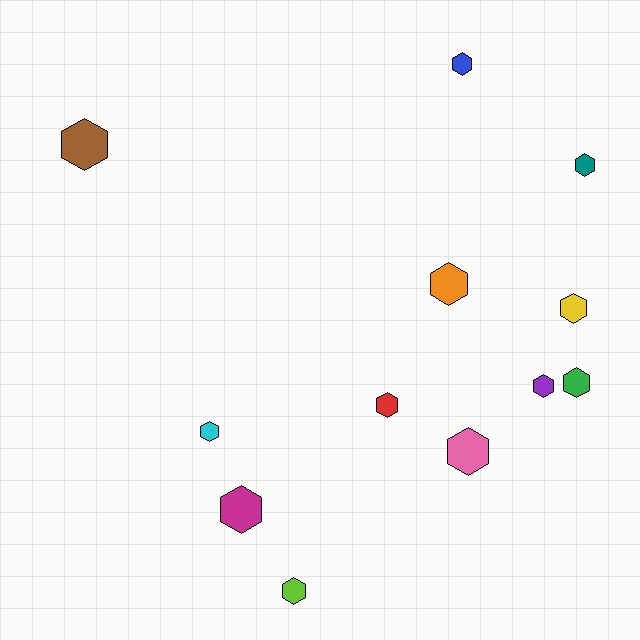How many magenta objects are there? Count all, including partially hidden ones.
There is 1 magenta object.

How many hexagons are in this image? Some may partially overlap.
There are 12 hexagons.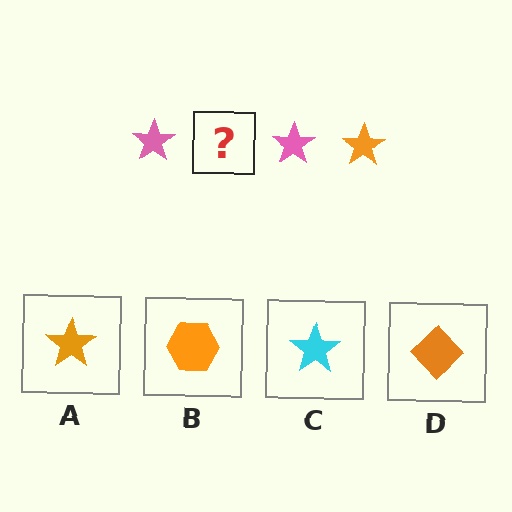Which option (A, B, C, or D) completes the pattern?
A.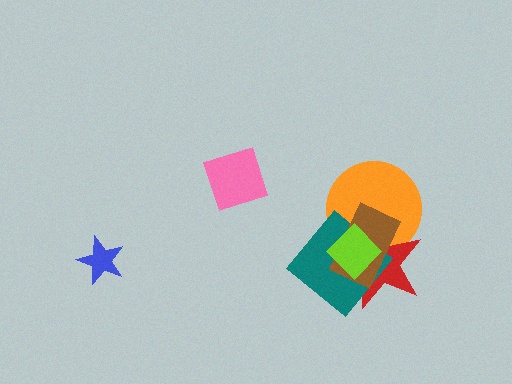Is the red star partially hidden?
Yes, it is partially covered by another shape.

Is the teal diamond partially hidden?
Yes, it is partially covered by another shape.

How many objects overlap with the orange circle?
4 objects overlap with the orange circle.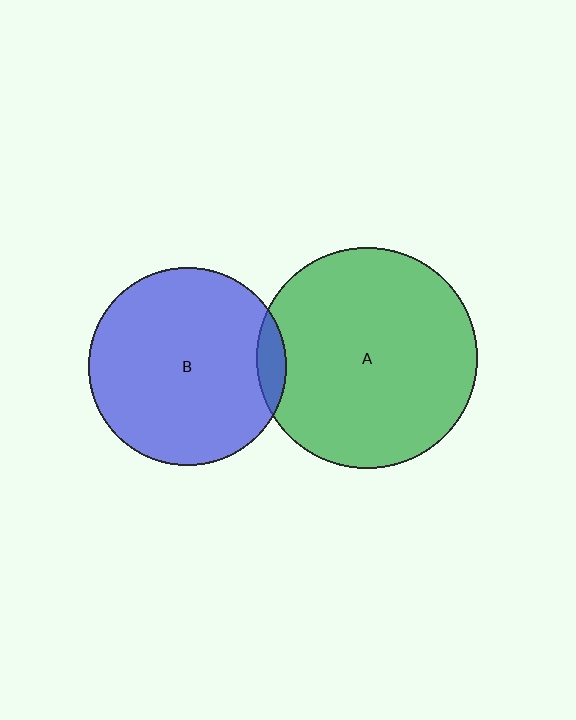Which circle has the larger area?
Circle A (green).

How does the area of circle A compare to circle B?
Approximately 1.2 times.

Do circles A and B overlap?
Yes.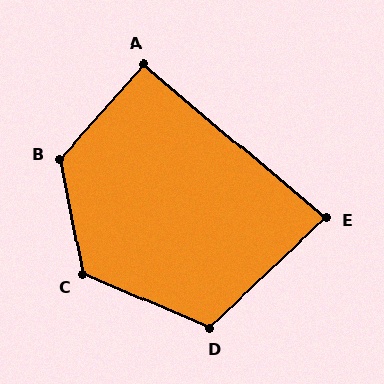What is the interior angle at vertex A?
Approximately 92 degrees (approximately right).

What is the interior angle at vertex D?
Approximately 114 degrees (obtuse).